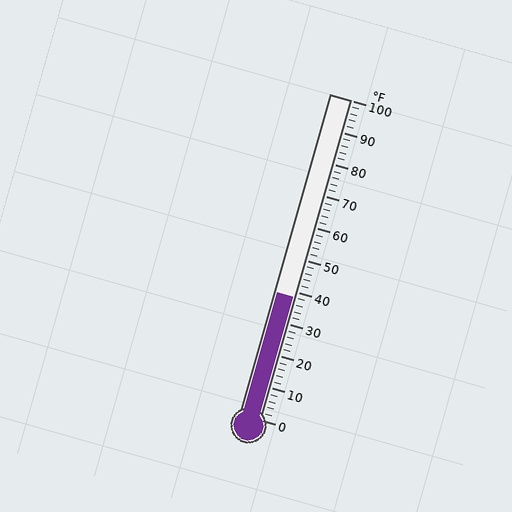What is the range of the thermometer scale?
The thermometer scale ranges from 0°F to 100°F.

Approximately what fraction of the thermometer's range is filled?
The thermometer is filled to approximately 40% of its range.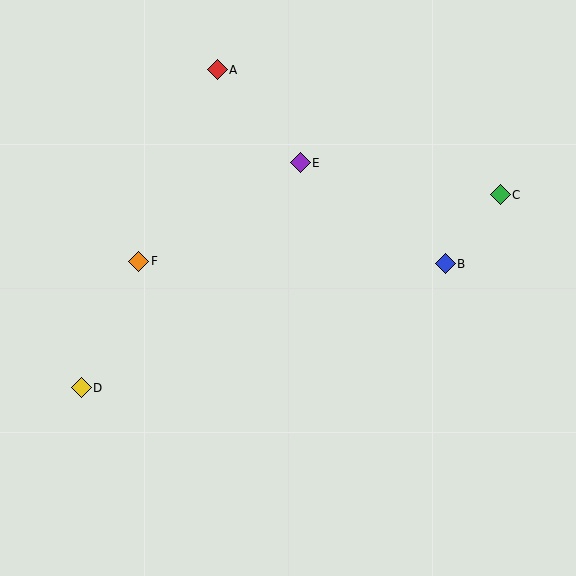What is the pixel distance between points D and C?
The distance between D and C is 461 pixels.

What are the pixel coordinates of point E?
Point E is at (300, 163).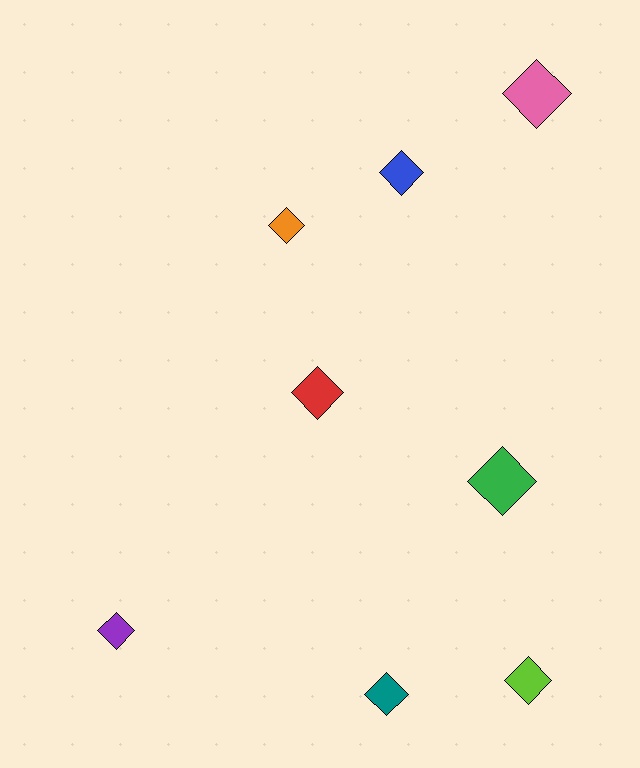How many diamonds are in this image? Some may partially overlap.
There are 8 diamonds.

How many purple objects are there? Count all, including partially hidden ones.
There is 1 purple object.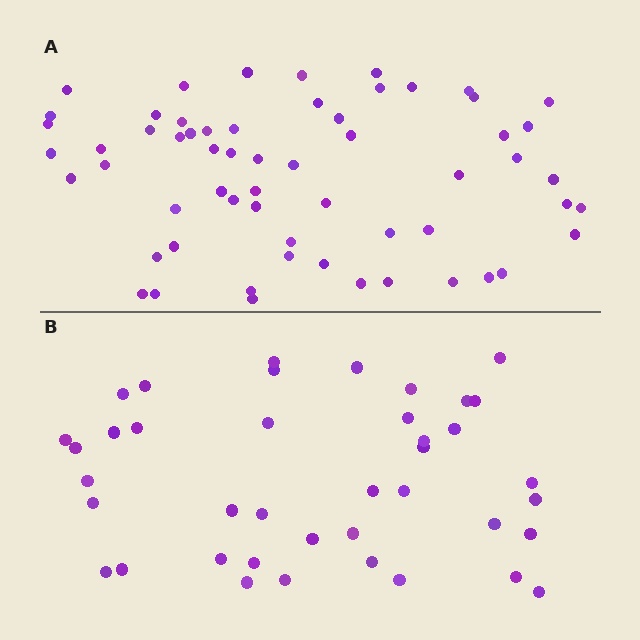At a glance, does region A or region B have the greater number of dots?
Region A (the top region) has more dots.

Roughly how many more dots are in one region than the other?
Region A has approximately 20 more dots than region B.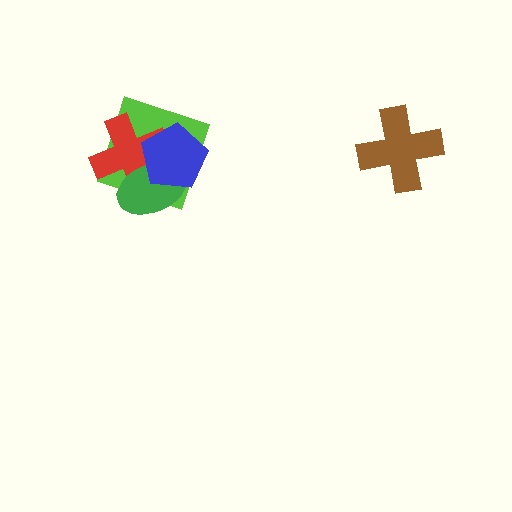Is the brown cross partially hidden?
No, no other shape covers it.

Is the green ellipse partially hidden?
Yes, it is partially covered by another shape.